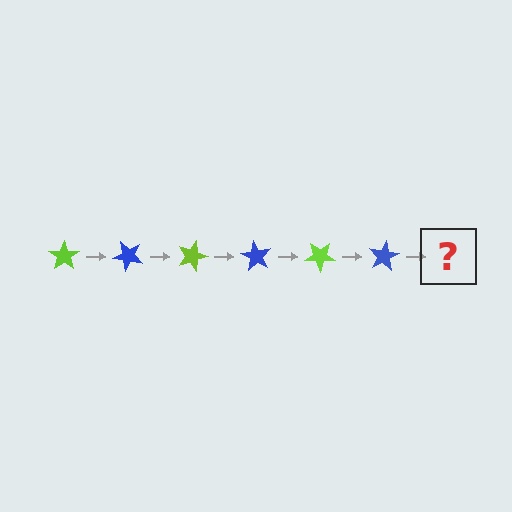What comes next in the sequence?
The next element should be a lime star, rotated 270 degrees from the start.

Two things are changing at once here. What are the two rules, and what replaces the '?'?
The two rules are that it rotates 45 degrees each step and the color cycles through lime and blue. The '?' should be a lime star, rotated 270 degrees from the start.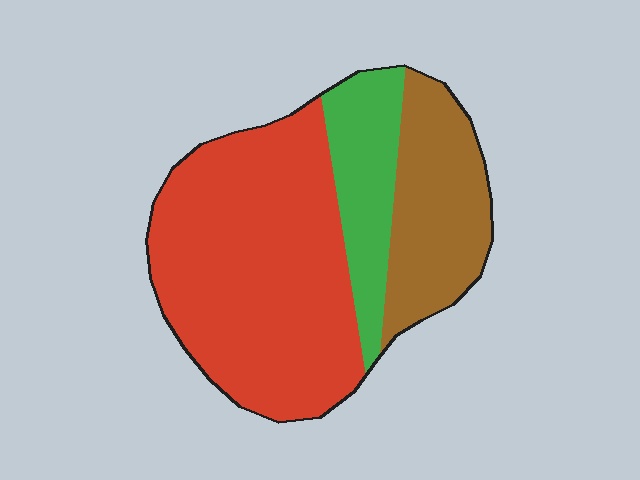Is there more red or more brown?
Red.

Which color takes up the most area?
Red, at roughly 60%.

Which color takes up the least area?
Green, at roughly 15%.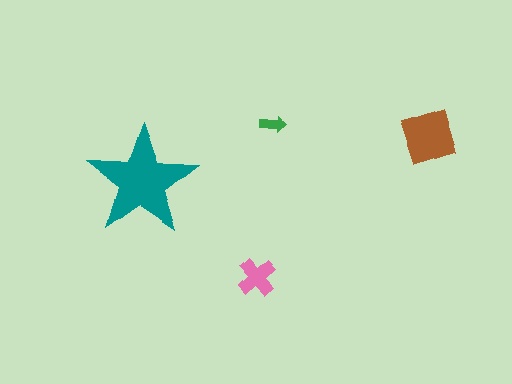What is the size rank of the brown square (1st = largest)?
2nd.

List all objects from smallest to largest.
The green arrow, the pink cross, the brown square, the teal star.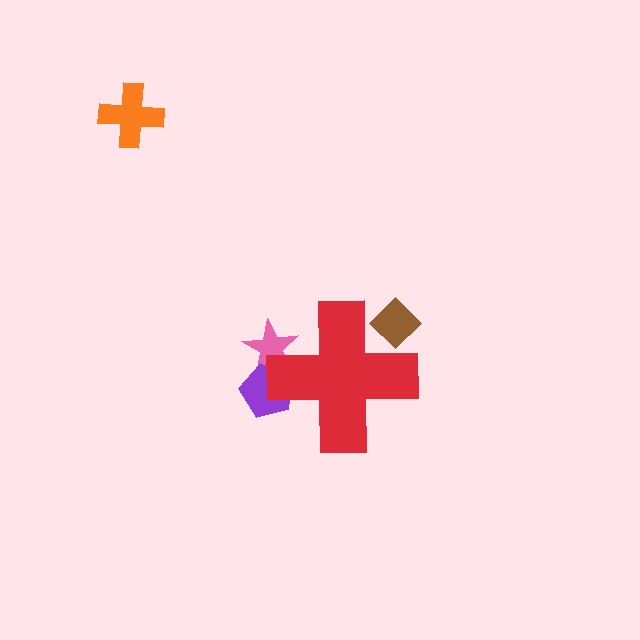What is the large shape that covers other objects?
A red cross.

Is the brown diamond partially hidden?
Yes, the brown diamond is partially hidden behind the red cross.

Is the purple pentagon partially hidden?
Yes, the purple pentagon is partially hidden behind the red cross.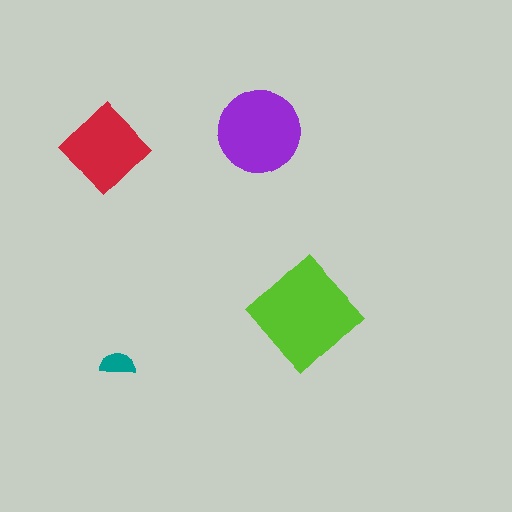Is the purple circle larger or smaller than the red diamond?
Larger.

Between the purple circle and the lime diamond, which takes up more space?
The lime diamond.